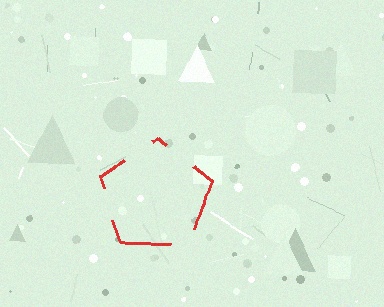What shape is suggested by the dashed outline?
The dashed outline suggests a pentagon.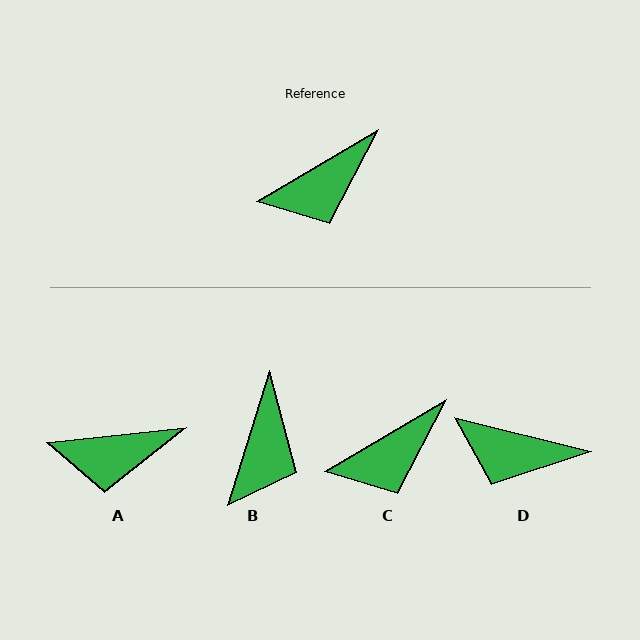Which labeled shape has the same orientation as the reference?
C.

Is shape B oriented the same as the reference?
No, it is off by about 42 degrees.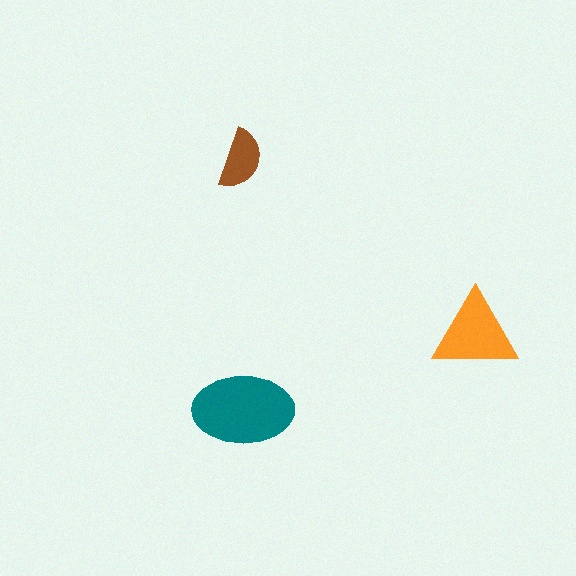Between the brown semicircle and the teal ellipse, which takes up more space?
The teal ellipse.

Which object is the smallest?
The brown semicircle.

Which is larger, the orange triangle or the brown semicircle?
The orange triangle.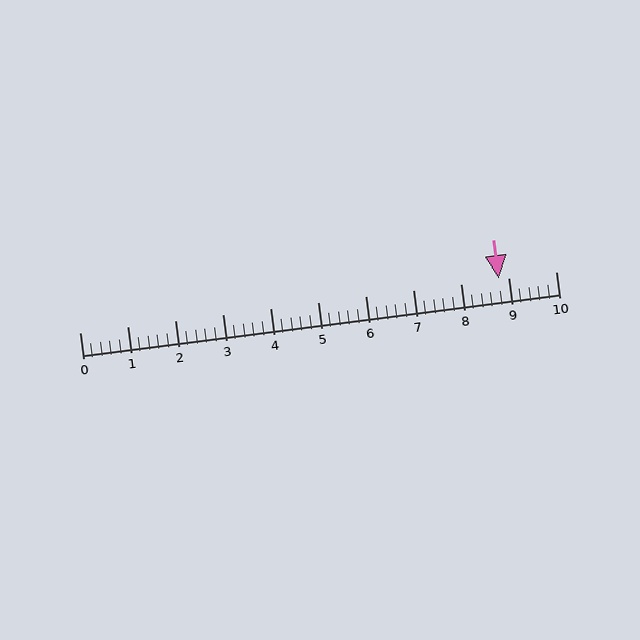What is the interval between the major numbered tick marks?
The major tick marks are spaced 1 units apart.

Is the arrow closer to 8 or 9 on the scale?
The arrow is closer to 9.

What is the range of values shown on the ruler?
The ruler shows values from 0 to 10.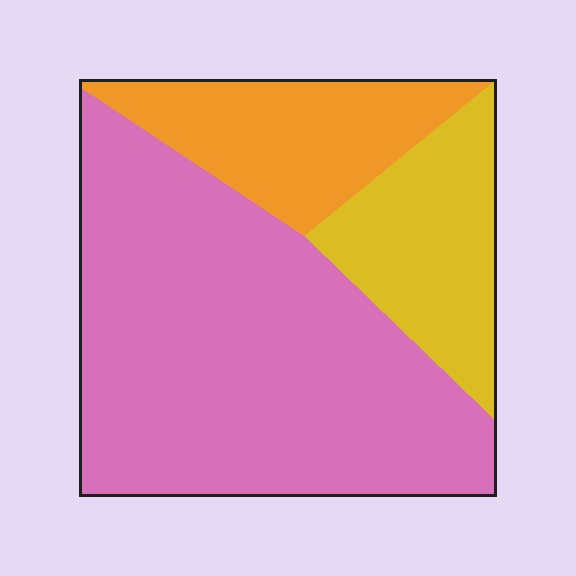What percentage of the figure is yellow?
Yellow takes up about one fifth (1/5) of the figure.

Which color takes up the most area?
Pink, at roughly 60%.